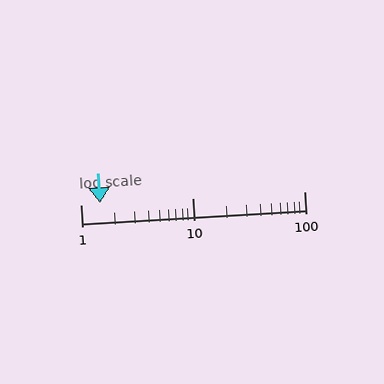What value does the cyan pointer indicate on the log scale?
The pointer indicates approximately 1.5.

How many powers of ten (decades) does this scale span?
The scale spans 2 decades, from 1 to 100.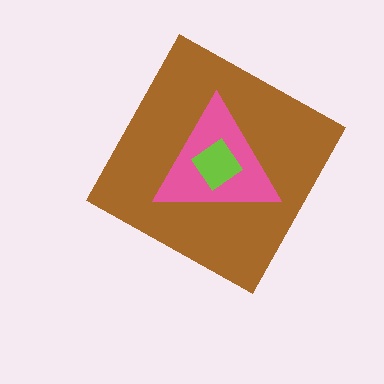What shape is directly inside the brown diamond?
The pink triangle.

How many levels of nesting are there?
3.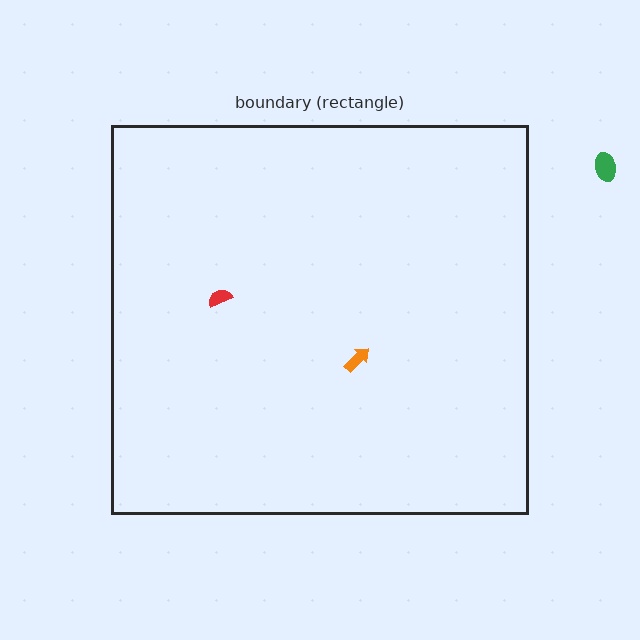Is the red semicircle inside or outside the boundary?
Inside.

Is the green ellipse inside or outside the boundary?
Outside.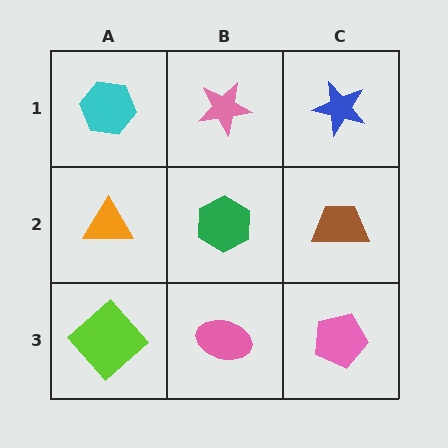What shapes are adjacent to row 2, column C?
A blue star (row 1, column C), a pink pentagon (row 3, column C), a green hexagon (row 2, column B).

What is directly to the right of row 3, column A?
A pink ellipse.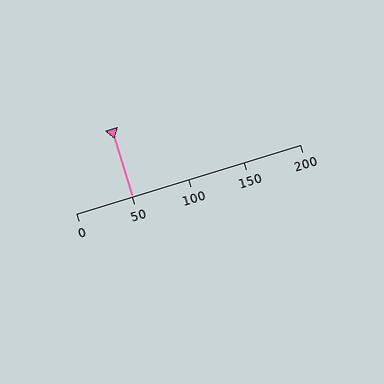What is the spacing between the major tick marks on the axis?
The major ticks are spaced 50 apart.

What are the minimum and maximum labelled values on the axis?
The axis runs from 0 to 200.